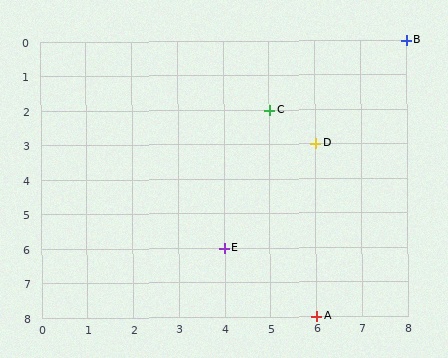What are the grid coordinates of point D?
Point D is at grid coordinates (6, 3).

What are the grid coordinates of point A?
Point A is at grid coordinates (6, 8).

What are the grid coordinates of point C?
Point C is at grid coordinates (5, 2).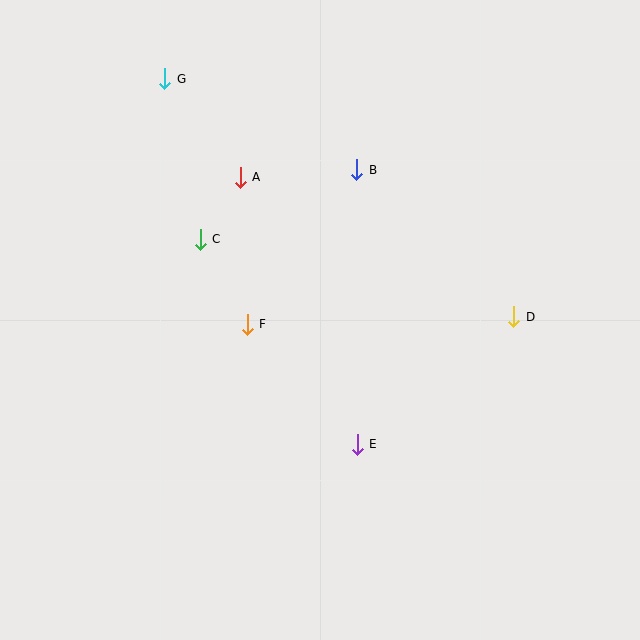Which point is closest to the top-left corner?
Point G is closest to the top-left corner.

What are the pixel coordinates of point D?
Point D is at (514, 317).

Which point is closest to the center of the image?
Point F at (247, 324) is closest to the center.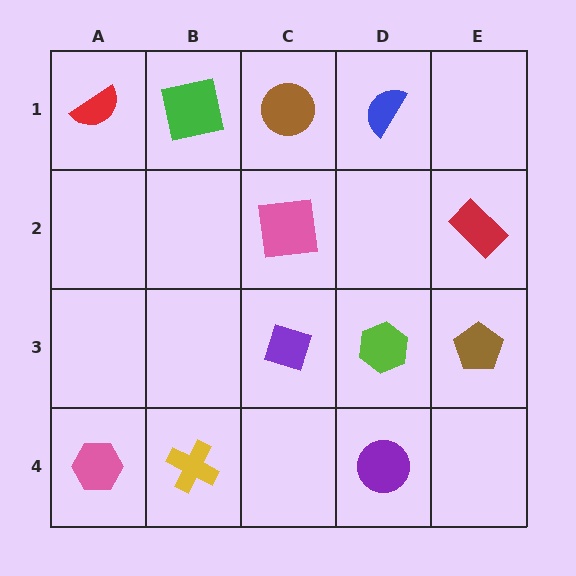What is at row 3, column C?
A purple diamond.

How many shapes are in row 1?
4 shapes.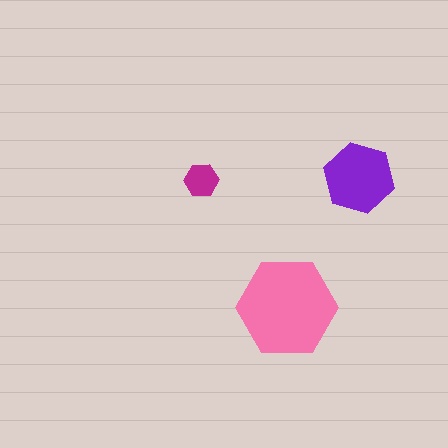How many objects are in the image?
There are 3 objects in the image.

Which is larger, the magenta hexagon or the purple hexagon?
The purple one.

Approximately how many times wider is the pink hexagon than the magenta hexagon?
About 3 times wider.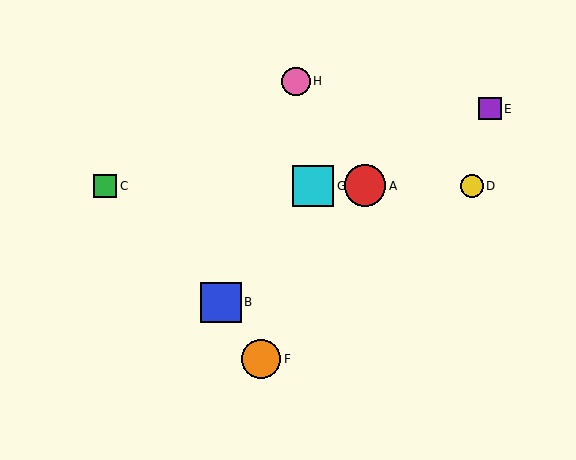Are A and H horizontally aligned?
No, A is at y≈186 and H is at y≈81.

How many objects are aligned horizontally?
4 objects (A, C, D, G) are aligned horizontally.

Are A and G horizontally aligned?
Yes, both are at y≈186.